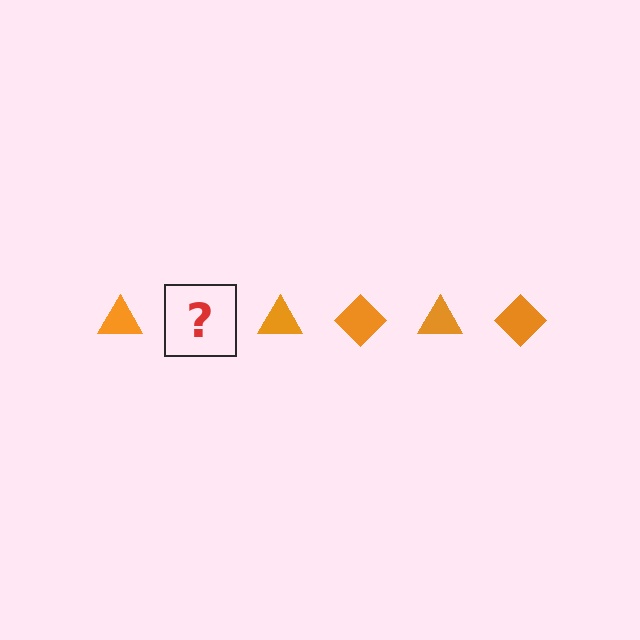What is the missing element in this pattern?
The missing element is an orange diamond.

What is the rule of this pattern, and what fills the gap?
The rule is that the pattern cycles through triangle, diamond shapes in orange. The gap should be filled with an orange diamond.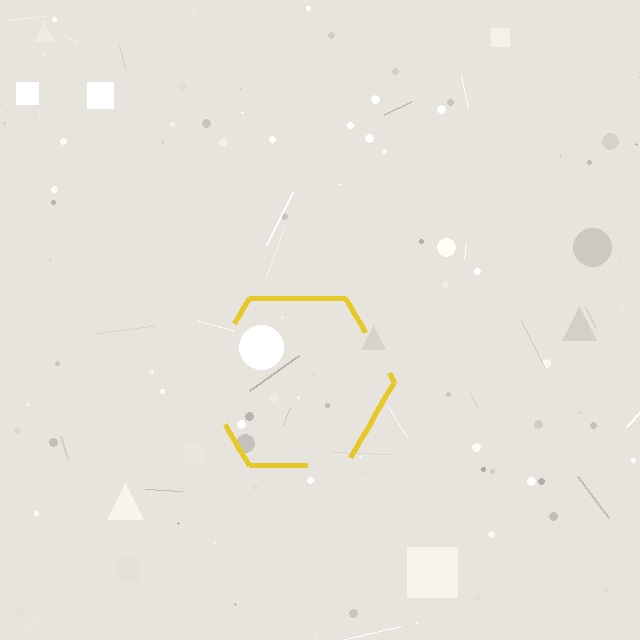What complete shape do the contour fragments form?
The contour fragments form a hexagon.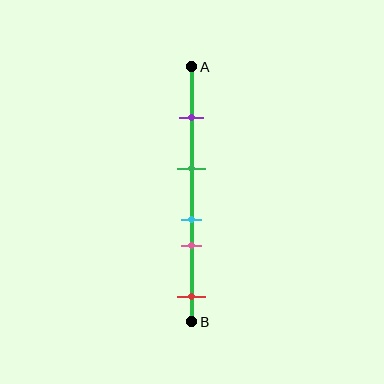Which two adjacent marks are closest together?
The cyan and pink marks are the closest adjacent pair.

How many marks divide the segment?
There are 5 marks dividing the segment.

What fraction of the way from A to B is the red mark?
The red mark is approximately 90% (0.9) of the way from A to B.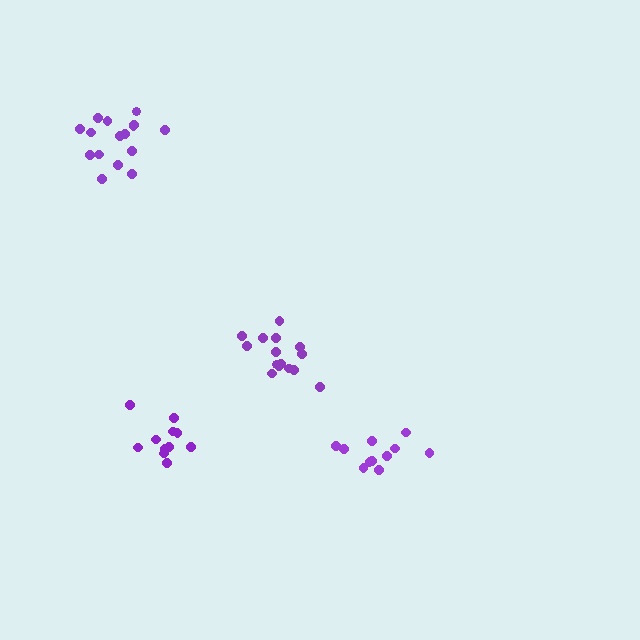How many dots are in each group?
Group 1: 15 dots, Group 2: 16 dots, Group 3: 11 dots, Group 4: 11 dots (53 total).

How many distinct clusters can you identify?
There are 4 distinct clusters.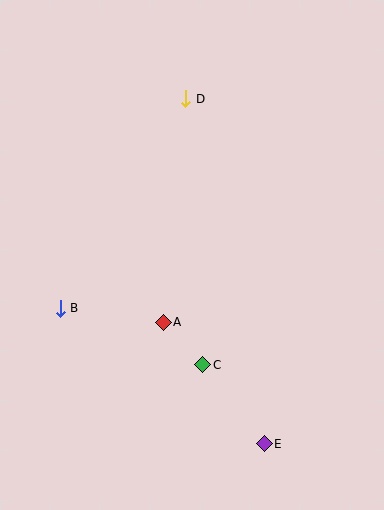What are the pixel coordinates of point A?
Point A is at (163, 322).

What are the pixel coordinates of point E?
Point E is at (264, 444).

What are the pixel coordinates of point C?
Point C is at (203, 365).